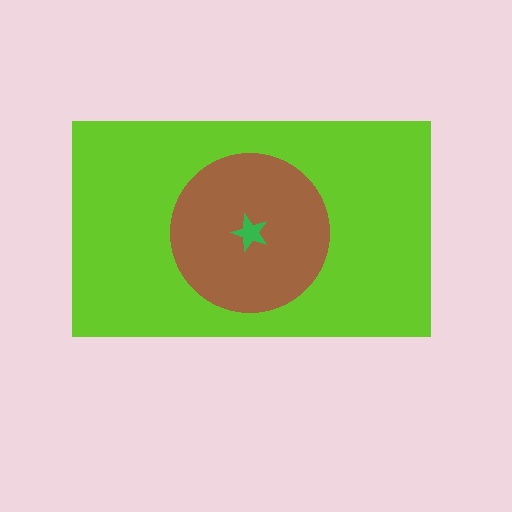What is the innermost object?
The green star.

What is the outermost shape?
The lime rectangle.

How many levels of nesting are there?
3.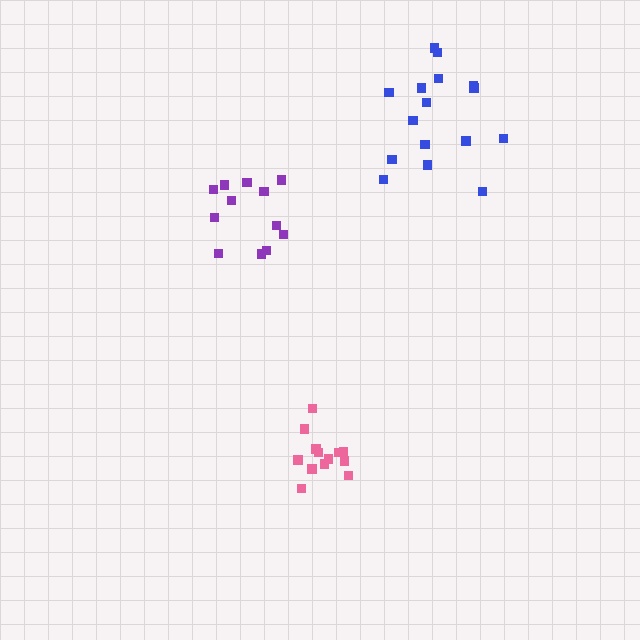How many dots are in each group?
Group 1: 13 dots, Group 2: 16 dots, Group 3: 12 dots (41 total).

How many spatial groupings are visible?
There are 3 spatial groupings.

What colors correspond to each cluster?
The clusters are colored: pink, blue, purple.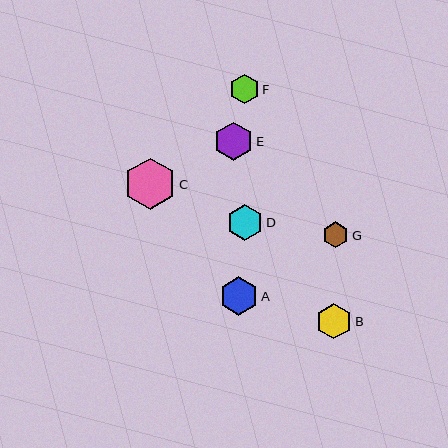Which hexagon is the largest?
Hexagon C is the largest with a size of approximately 51 pixels.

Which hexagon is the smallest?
Hexagon G is the smallest with a size of approximately 26 pixels.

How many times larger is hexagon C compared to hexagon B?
Hexagon C is approximately 1.5 times the size of hexagon B.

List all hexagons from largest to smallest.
From largest to smallest: C, A, E, D, B, F, G.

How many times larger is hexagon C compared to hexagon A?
Hexagon C is approximately 1.3 times the size of hexagon A.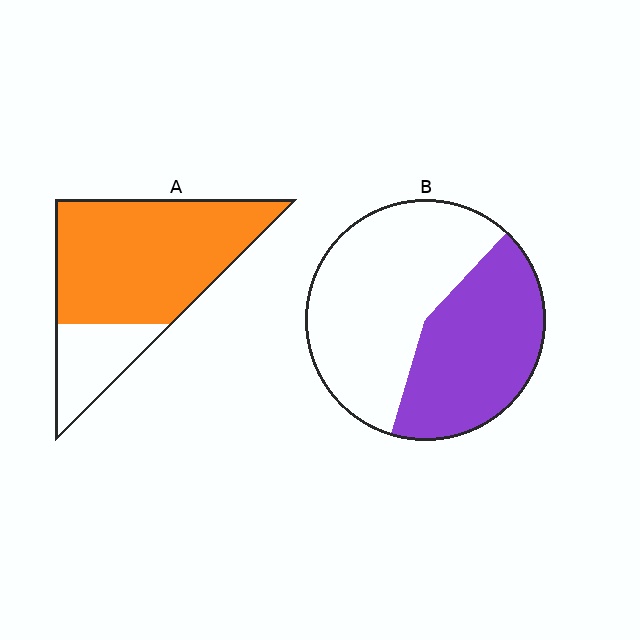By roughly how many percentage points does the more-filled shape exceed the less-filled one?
By roughly 35 percentage points (A over B).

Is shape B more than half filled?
No.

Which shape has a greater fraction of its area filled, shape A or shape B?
Shape A.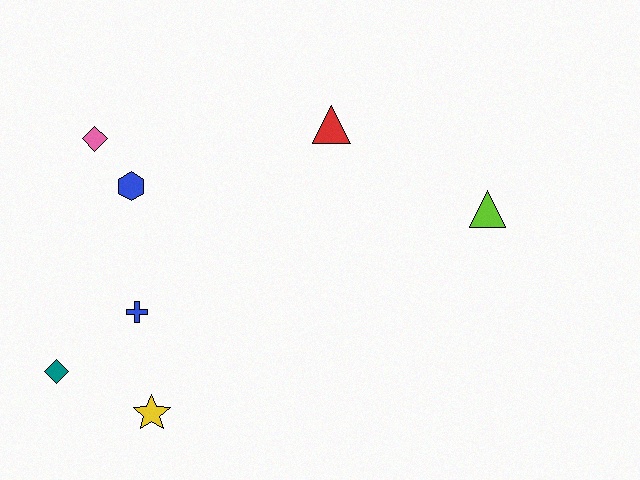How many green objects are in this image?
There are no green objects.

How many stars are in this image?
There is 1 star.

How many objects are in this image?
There are 7 objects.